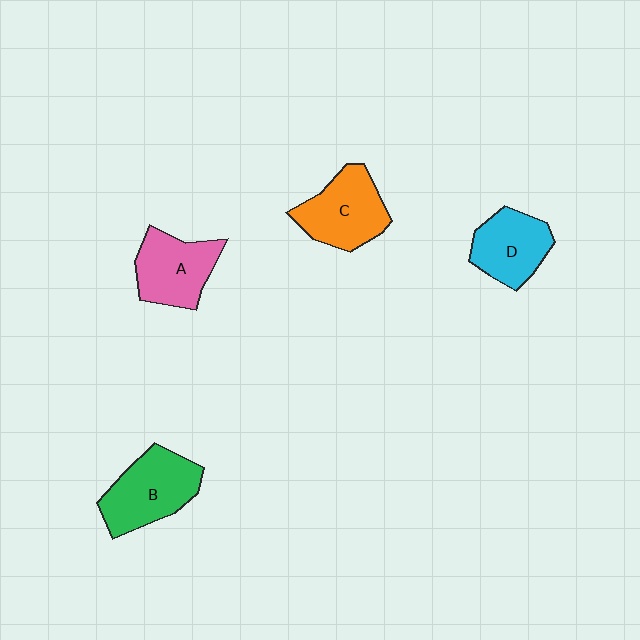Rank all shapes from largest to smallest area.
From largest to smallest: B (green), C (orange), A (pink), D (cyan).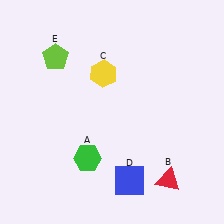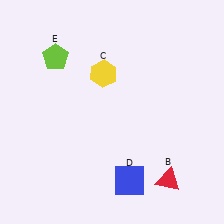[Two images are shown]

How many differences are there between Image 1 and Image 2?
There is 1 difference between the two images.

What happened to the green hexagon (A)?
The green hexagon (A) was removed in Image 2. It was in the bottom-left area of Image 1.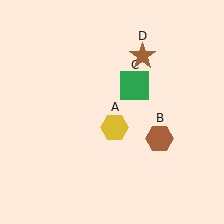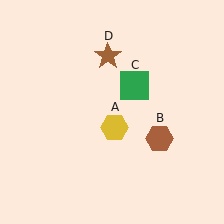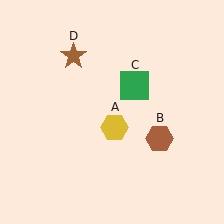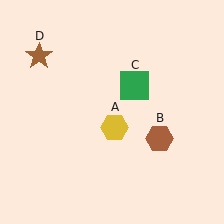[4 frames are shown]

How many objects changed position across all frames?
1 object changed position: brown star (object D).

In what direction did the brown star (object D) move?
The brown star (object D) moved left.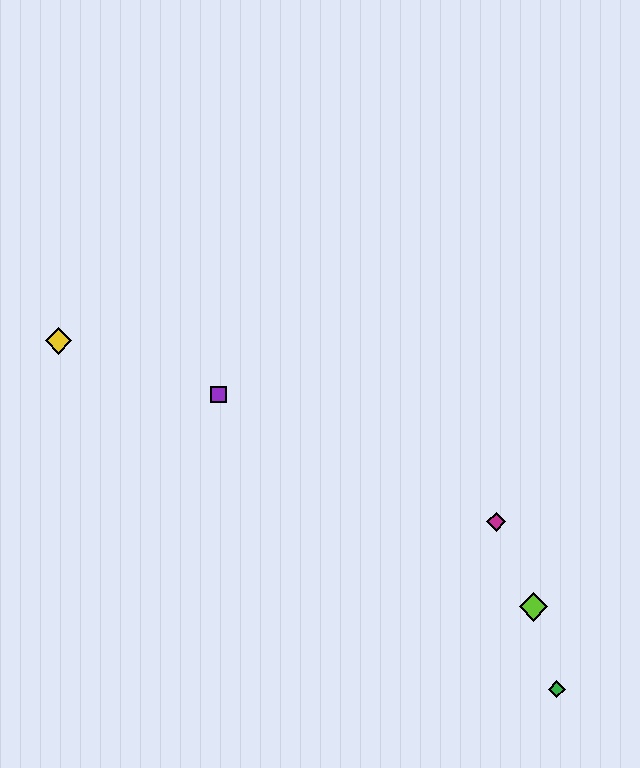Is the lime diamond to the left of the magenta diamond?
No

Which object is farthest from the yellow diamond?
The green diamond is farthest from the yellow diamond.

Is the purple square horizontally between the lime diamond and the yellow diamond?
Yes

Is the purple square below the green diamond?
No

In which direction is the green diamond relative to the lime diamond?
The green diamond is below the lime diamond.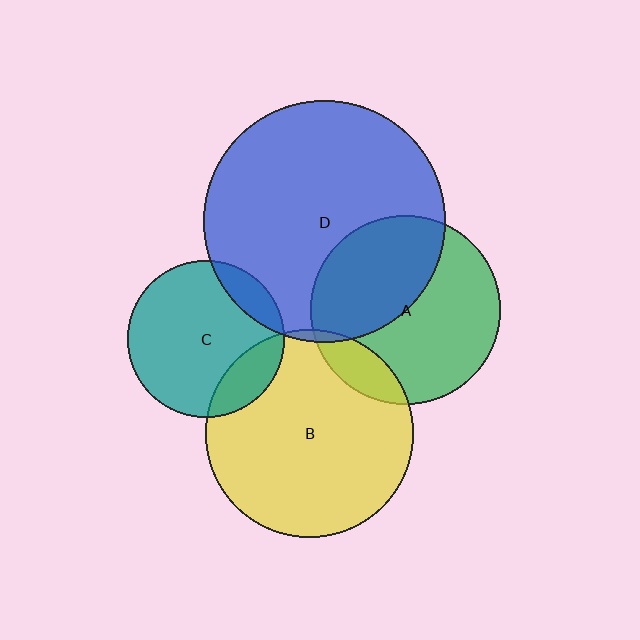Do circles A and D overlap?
Yes.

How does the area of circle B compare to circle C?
Approximately 1.7 times.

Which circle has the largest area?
Circle D (blue).